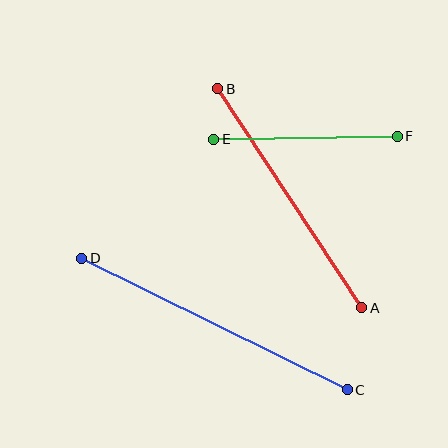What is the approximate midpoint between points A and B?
The midpoint is at approximately (290, 198) pixels.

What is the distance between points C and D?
The distance is approximately 296 pixels.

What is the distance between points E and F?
The distance is approximately 184 pixels.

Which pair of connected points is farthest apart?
Points C and D are farthest apart.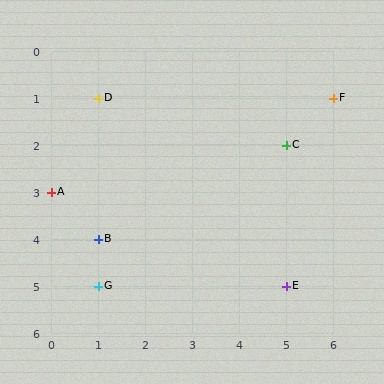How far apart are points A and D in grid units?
Points A and D are 1 column and 2 rows apart (about 2.2 grid units diagonally).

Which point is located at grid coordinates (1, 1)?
Point D is at (1, 1).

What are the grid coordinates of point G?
Point G is at grid coordinates (1, 5).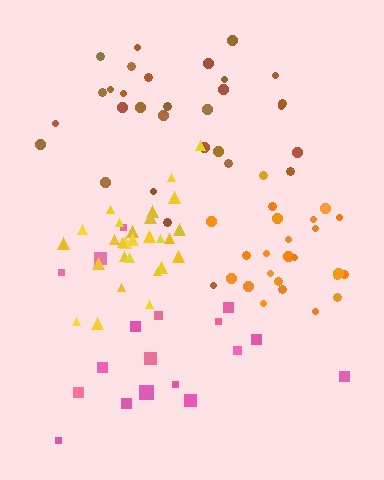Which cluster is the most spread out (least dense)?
Pink.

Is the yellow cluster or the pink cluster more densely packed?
Yellow.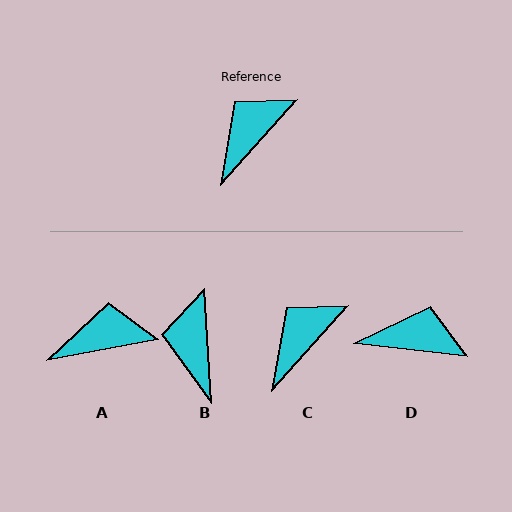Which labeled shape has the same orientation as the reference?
C.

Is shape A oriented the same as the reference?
No, it is off by about 38 degrees.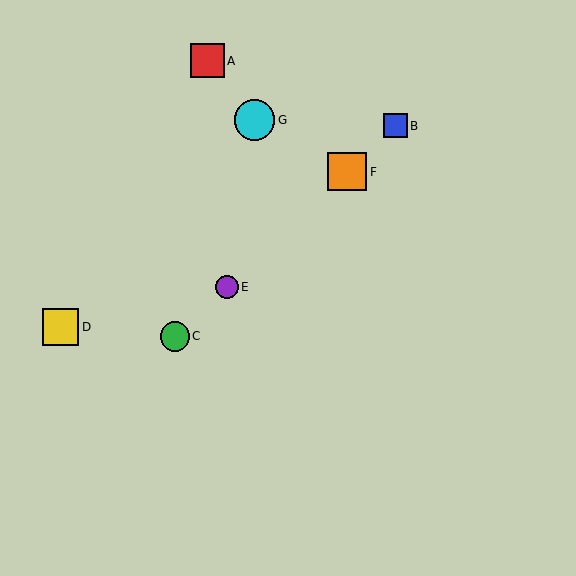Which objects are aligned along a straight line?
Objects B, C, E, F are aligned along a straight line.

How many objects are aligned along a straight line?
4 objects (B, C, E, F) are aligned along a straight line.